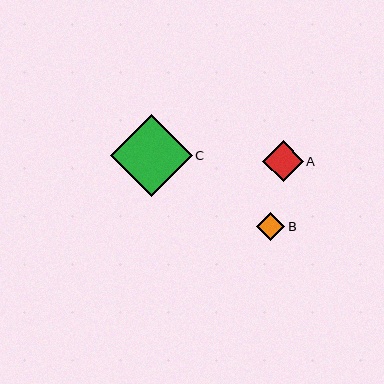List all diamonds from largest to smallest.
From largest to smallest: C, A, B.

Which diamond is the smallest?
Diamond B is the smallest with a size of approximately 28 pixels.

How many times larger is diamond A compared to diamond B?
Diamond A is approximately 1.4 times the size of diamond B.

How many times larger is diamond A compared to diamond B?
Diamond A is approximately 1.4 times the size of diamond B.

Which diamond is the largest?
Diamond C is the largest with a size of approximately 82 pixels.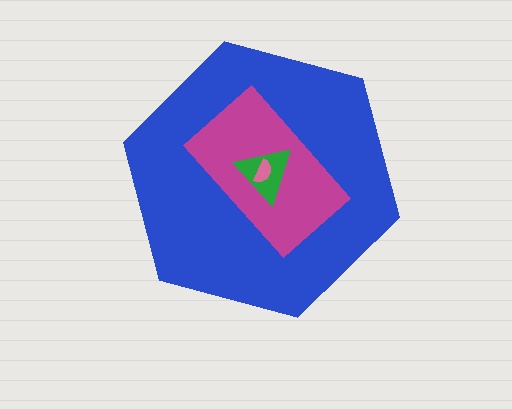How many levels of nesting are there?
4.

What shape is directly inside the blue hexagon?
The magenta rectangle.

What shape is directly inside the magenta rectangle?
The green triangle.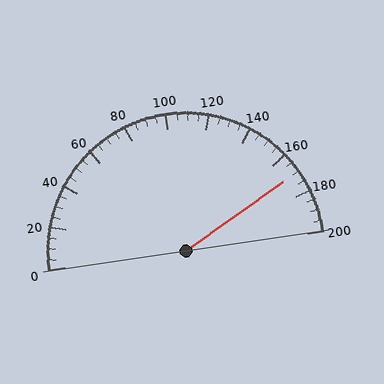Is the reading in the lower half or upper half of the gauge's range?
The reading is in the upper half of the range (0 to 200).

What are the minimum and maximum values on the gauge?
The gauge ranges from 0 to 200.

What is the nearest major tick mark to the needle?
The nearest major tick mark is 160.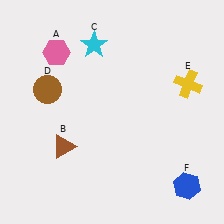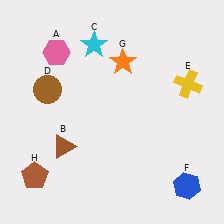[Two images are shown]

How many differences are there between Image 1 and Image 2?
There are 2 differences between the two images.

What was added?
An orange star (G), a brown pentagon (H) were added in Image 2.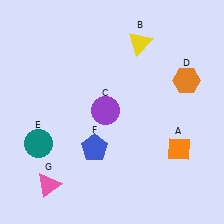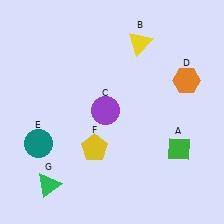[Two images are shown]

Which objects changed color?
A changed from orange to green. F changed from blue to yellow. G changed from pink to green.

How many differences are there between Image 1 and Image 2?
There are 3 differences between the two images.